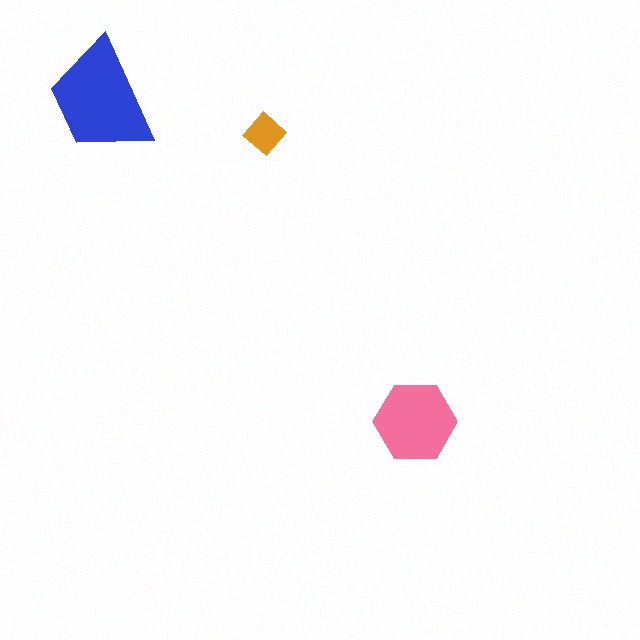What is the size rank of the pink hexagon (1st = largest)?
2nd.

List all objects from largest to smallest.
The blue trapezoid, the pink hexagon, the orange diamond.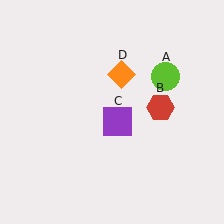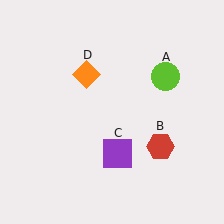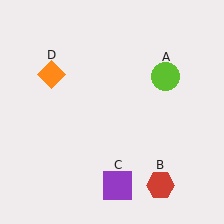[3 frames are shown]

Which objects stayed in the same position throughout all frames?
Lime circle (object A) remained stationary.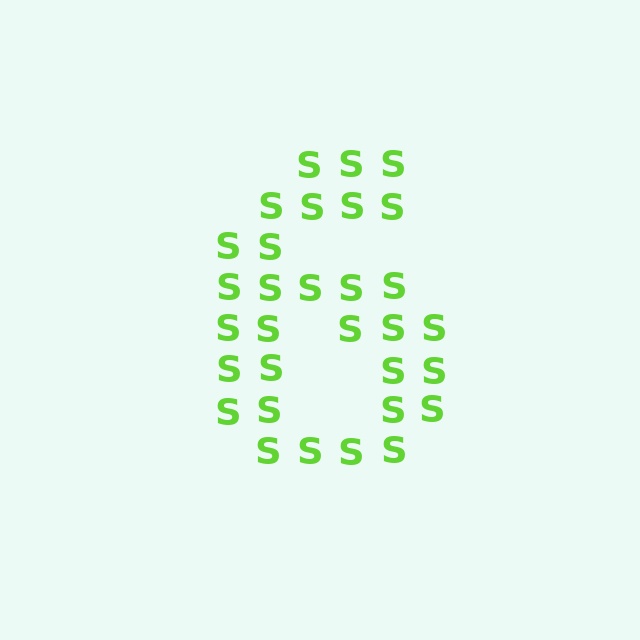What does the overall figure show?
The overall figure shows the digit 6.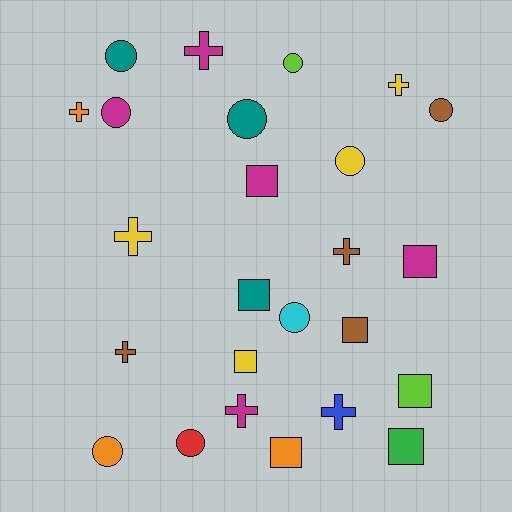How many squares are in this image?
There are 8 squares.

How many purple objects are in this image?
There are no purple objects.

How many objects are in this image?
There are 25 objects.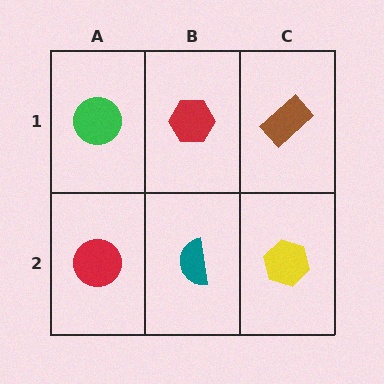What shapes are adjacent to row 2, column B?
A red hexagon (row 1, column B), a red circle (row 2, column A), a yellow hexagon (row 2, column C).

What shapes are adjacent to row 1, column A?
A red circle (row 2, column A), a red hexagon (row 1, column B).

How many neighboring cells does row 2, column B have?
3.